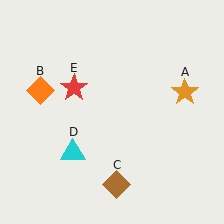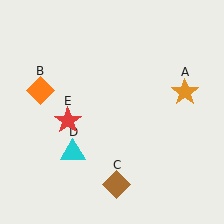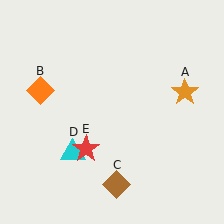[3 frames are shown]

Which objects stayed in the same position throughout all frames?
Orange star (object A) and orange diamond (object B) and brown diamond (object C) and cyan triangle (object D) remained stationary.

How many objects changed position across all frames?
1 object changed position: red star (object E).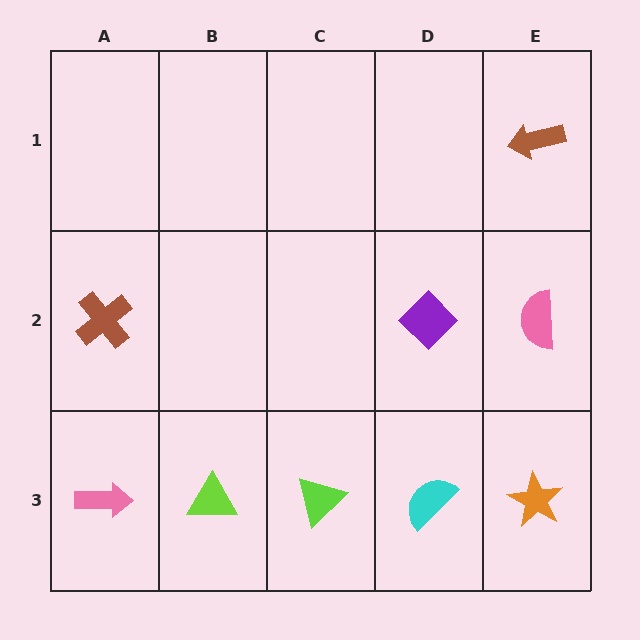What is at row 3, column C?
A lime triangle.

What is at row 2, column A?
A brown cross.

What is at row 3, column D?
A cyan semicircle.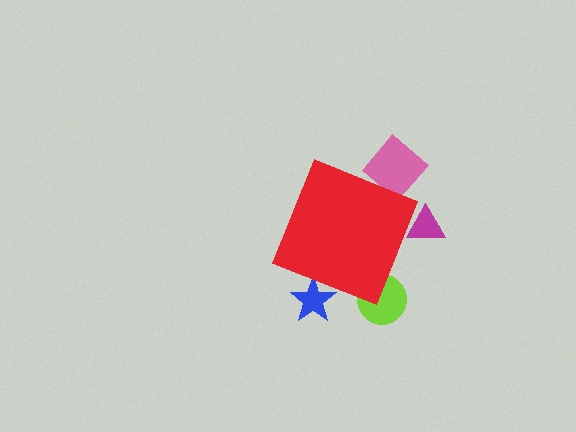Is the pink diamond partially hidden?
Yes, the pink diamond is partially hidden behind the red diamond.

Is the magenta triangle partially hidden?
Yes, the magenta triangle is partially hidden behind the red diamond.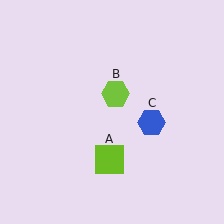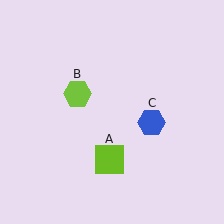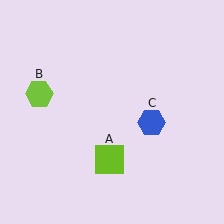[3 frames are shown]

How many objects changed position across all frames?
1 object changed position: lime hexagon (object B).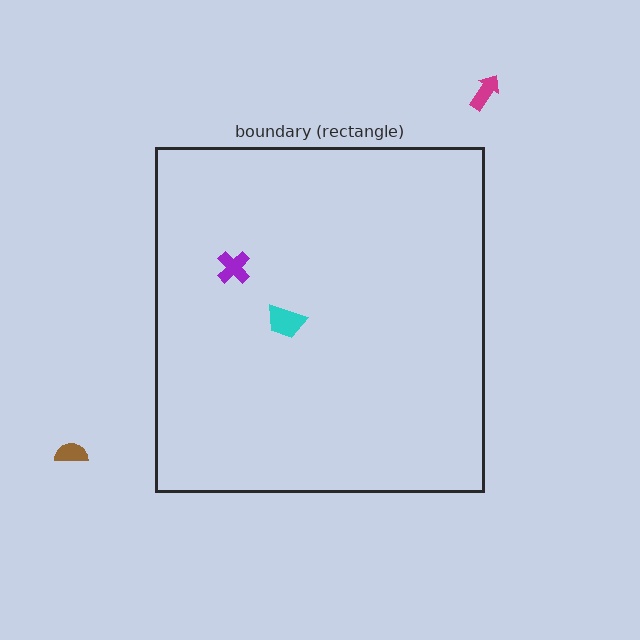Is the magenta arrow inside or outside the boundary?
Outside.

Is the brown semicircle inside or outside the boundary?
Outside.